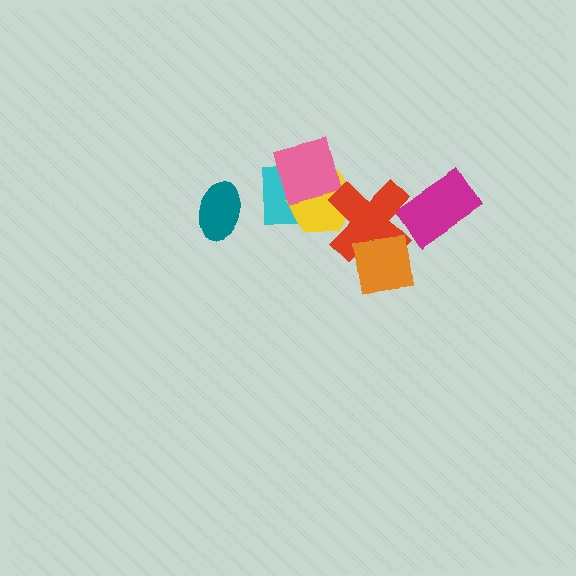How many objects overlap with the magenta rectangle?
1 object overlaps with the magenta rectangle.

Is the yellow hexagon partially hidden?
Yes, it is partially covered by another shape.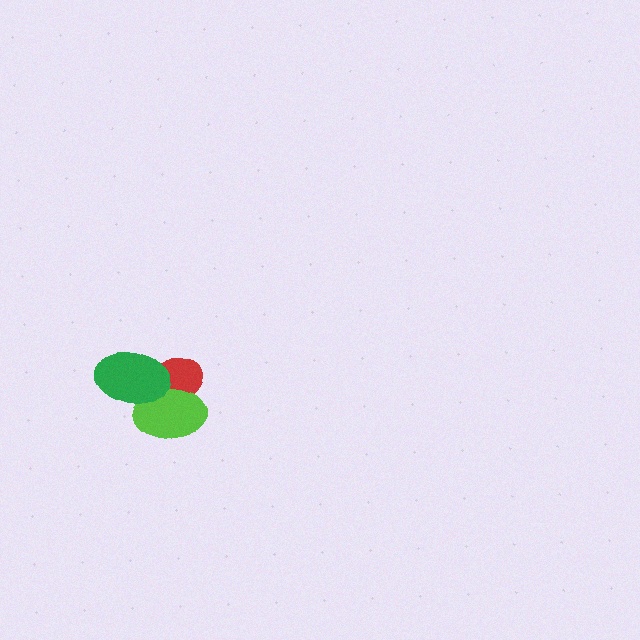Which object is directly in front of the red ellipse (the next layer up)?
The lime ellipse is directly in front of the red ellipse.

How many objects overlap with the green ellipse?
2 objects overlap with the green ellipse.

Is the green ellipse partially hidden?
No, no other shape covers it.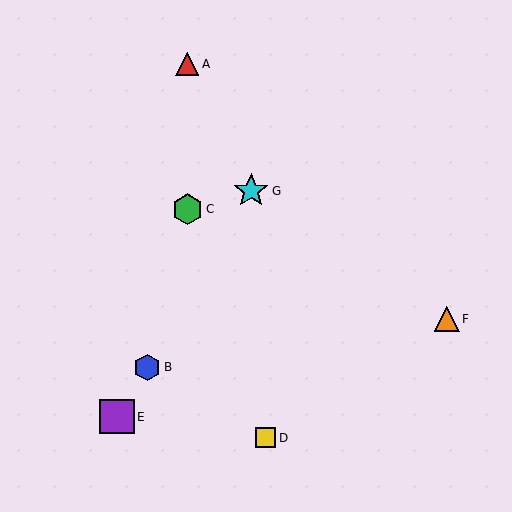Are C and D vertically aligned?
No, C is at x≈187 and D is at x≈266.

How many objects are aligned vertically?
2 objects (A, C) are aligned vertically.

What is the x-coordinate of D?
Object D is at x≈266.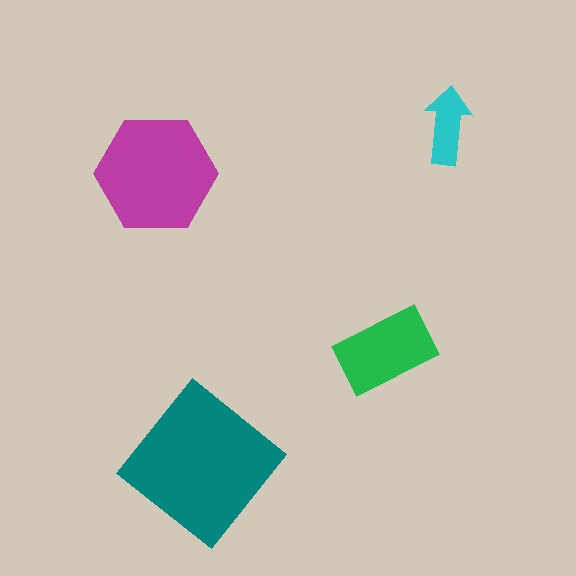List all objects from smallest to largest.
The cyan arrow, the green rectangle, the magenta hexagon, the teal diamond.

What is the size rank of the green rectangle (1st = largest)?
3rd.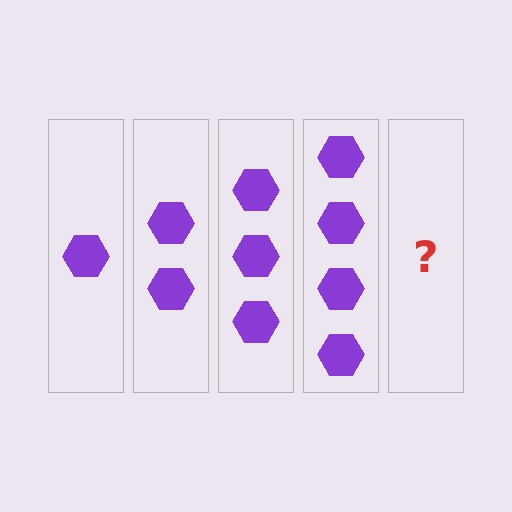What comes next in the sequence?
The next element should be 5 hexagons.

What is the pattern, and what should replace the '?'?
The pattern is that each step adds one more hexagon. The '?' should be 5 hexagons.